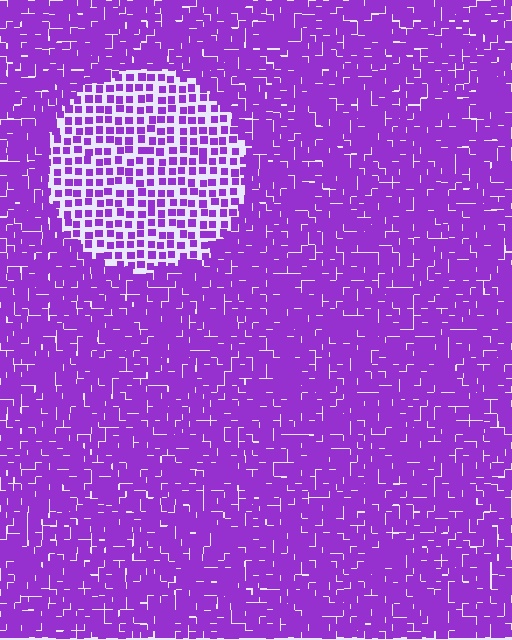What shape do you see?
I see a circle.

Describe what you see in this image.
The image contains small purple elements arranged at two different densities. A circle-shaped region is visible where the elements are less densely packed than the surrounding area.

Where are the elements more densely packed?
The elements are more densely packed outside the circle boundary.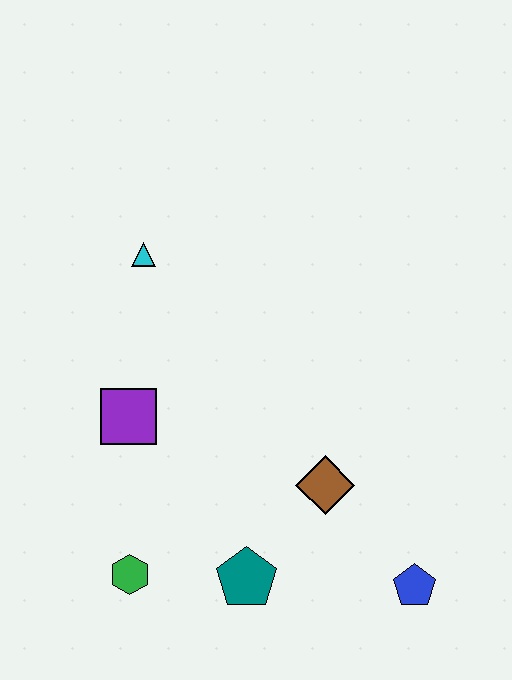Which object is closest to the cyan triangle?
The purple square is closest to the cyan triangle.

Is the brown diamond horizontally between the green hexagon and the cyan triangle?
No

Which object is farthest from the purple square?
The blue pentagon is farthest from the purple square.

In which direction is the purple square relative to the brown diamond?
The purple square is to the left of the brown diamond.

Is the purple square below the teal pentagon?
No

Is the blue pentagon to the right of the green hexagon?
Yes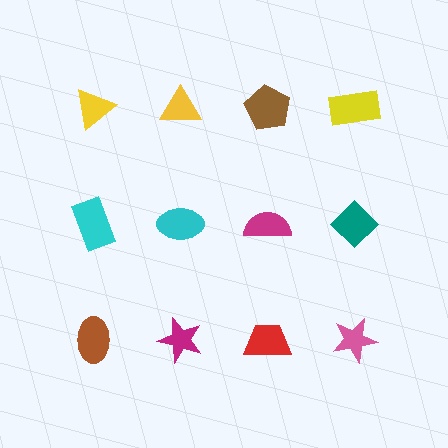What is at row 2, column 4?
A teal diamond.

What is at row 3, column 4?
A pink star.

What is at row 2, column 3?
A magenta semicircle.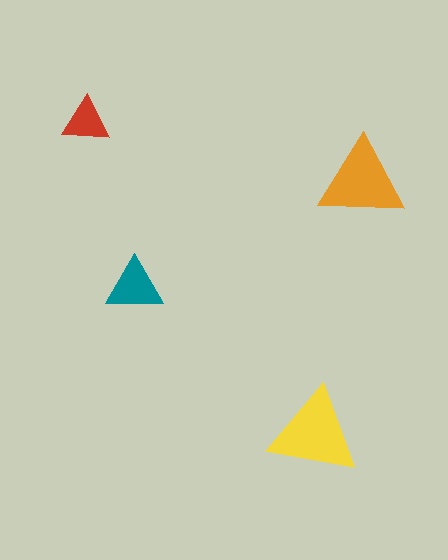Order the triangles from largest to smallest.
the yellow one, the orange one, the teal one, the red one.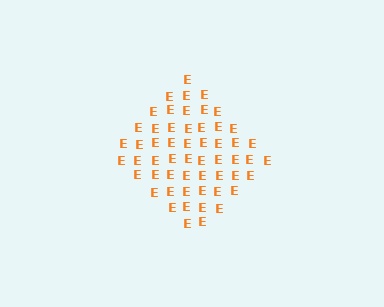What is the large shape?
The large shape is a diamond.